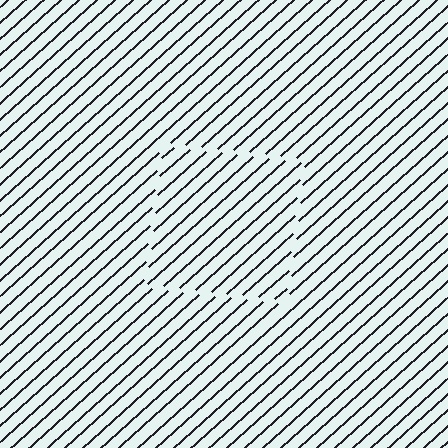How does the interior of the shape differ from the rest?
The interior of the shape contains the same grating, shifted by half a period — the contour is defined by the phase discontinuity where line-ends from the inner and outer gratings abut.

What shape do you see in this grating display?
An illusory square. The interior of the shape contains the same grating, shifted by half a period — the contour is defined by the phase discontinuity where line-ends from the inner and outer gratings abut.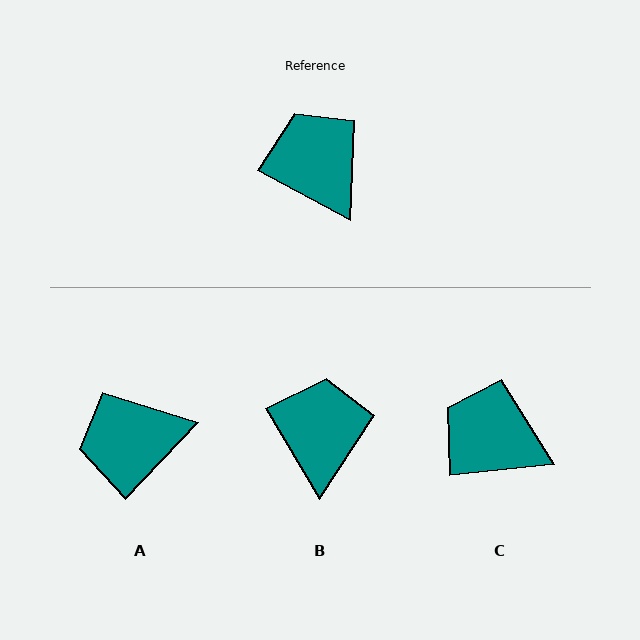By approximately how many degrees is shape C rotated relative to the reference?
Approximately 34 degrees counter-clockwise.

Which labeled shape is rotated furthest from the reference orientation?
A, about 75 degrees away.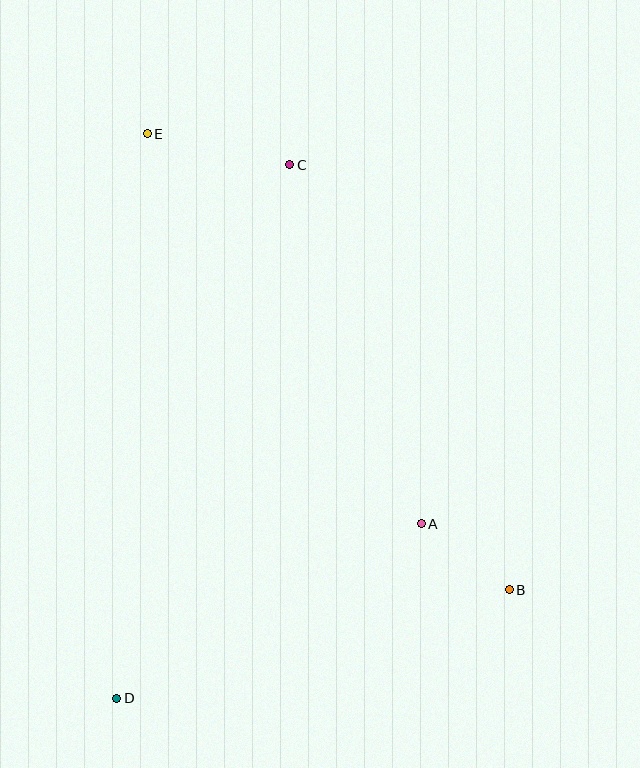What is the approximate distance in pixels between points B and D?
The distance between B and D is approximately 408 pixels.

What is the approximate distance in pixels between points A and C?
The distance between A and C is approximately 382 pixels.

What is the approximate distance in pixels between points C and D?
The distance between C and D is approximately 561 pixels.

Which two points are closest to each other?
Points A and B are closest to each other.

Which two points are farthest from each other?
Points B and E are farthest from each other.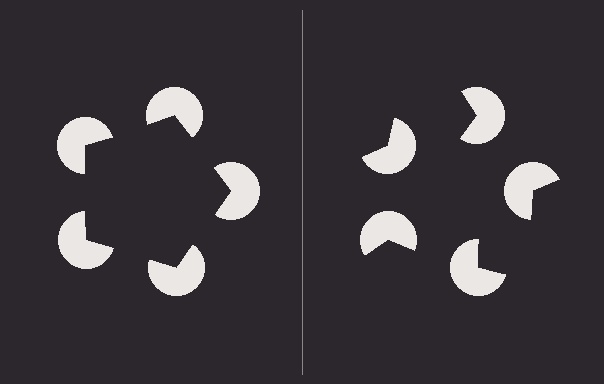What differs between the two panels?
The pac-man discs are positioned identically on both sides; only the wedge orientations differ. On the left they align to a pentagon; on the right they are misaligned.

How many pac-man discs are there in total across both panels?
10 — 5 on each side.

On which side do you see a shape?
An illusory pentagon appears on the left side. On the right side the wedge cuts are rotated, so no coherent shape forms.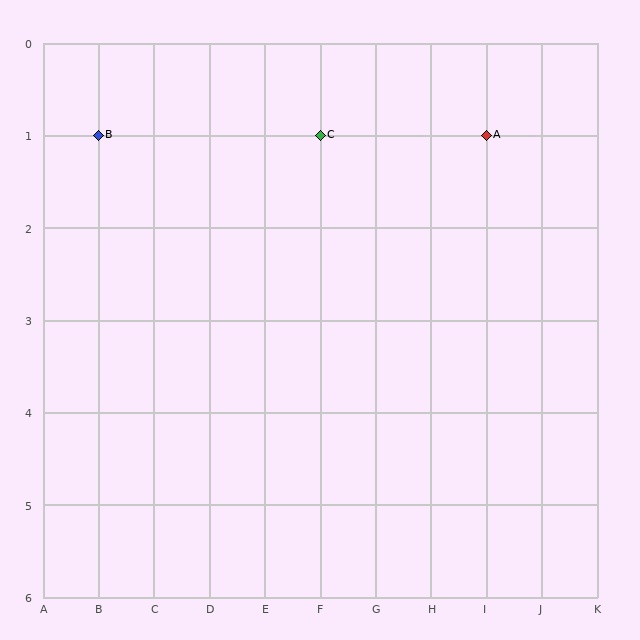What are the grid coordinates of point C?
Point C is at grid coordinates (F, 1).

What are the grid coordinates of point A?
Point A is at grid coordinates (I, 1).